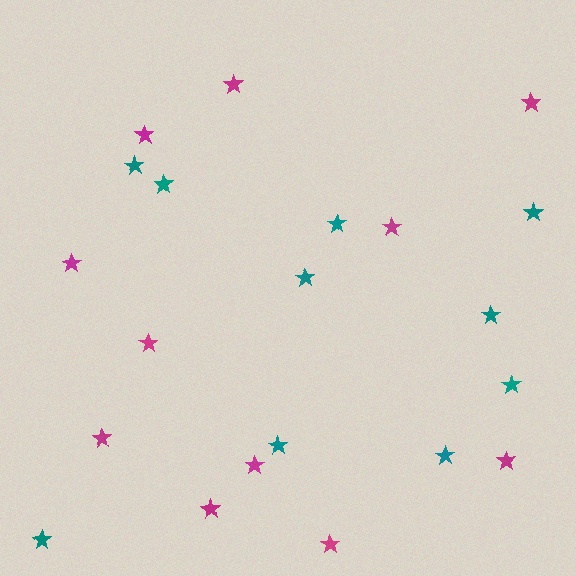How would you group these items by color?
There are 2 groups: one group of teal stars (10) and one group of magenta stars (11).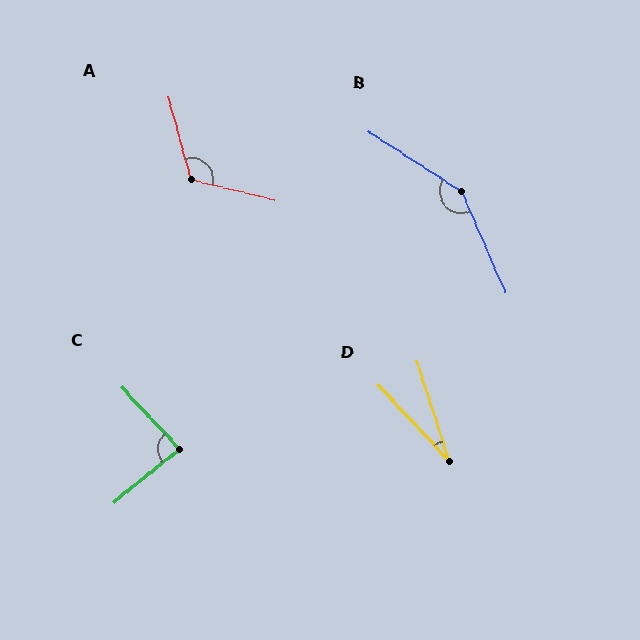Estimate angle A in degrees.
Approximately 119 degrees.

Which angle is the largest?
B, at approximately 146 degrees.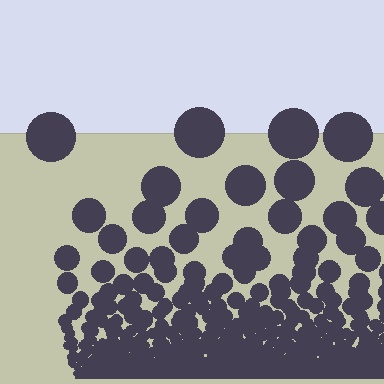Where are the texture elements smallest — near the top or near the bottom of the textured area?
Near the bottom.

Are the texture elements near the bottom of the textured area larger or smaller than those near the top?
Smaller. The gradient is inverted — elements near the bottom are smaller and denser.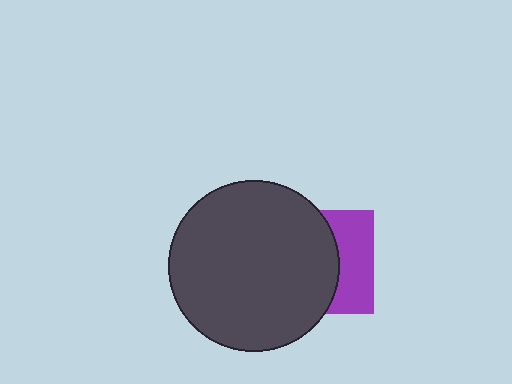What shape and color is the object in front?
The object in front is a dark gray circle.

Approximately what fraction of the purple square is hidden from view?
Roughly 62% of the purple square is hidden behind the dark gray circle.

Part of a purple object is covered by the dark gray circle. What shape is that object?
It is a square.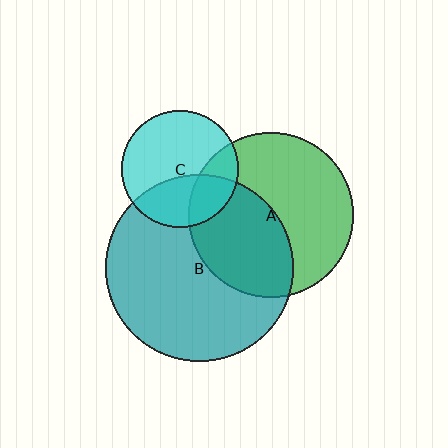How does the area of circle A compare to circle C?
Approximately 2.0 times.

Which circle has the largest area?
Circle B (teal).